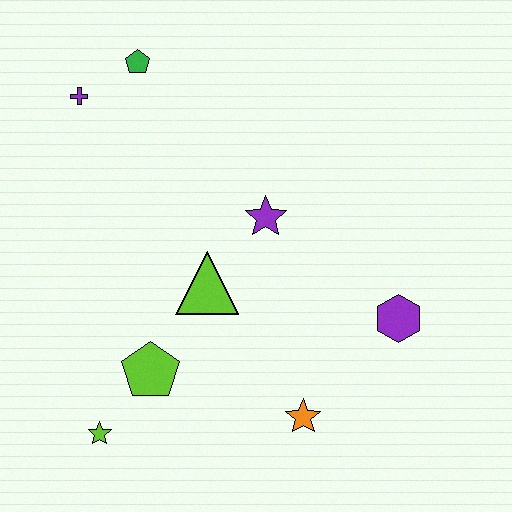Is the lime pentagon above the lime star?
Yes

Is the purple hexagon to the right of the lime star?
Yes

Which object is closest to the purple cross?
The green pentagon is closest to the purple cross.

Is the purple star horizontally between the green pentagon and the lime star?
No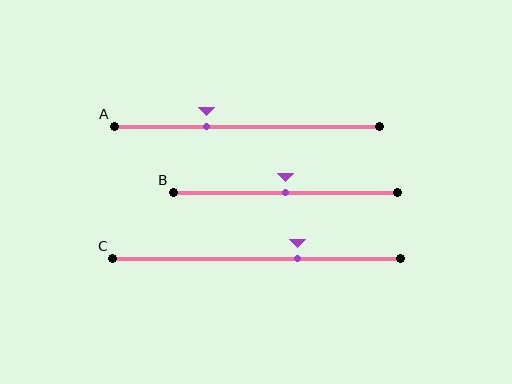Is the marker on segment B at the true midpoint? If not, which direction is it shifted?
Yes, the marker on segment B is at the true midpoint.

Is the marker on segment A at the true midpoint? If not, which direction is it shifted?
No, the marker on segment A is shifted to the left by about 15% of the segment length.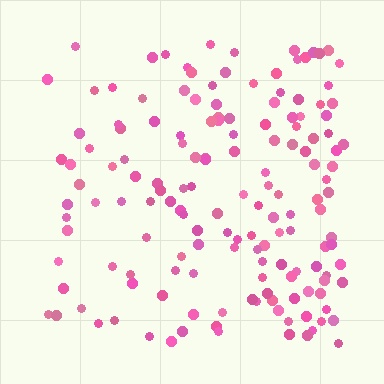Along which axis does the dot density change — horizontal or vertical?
Horizontal.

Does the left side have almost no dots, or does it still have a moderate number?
Still a moderate number, just noticeably fewer than the right.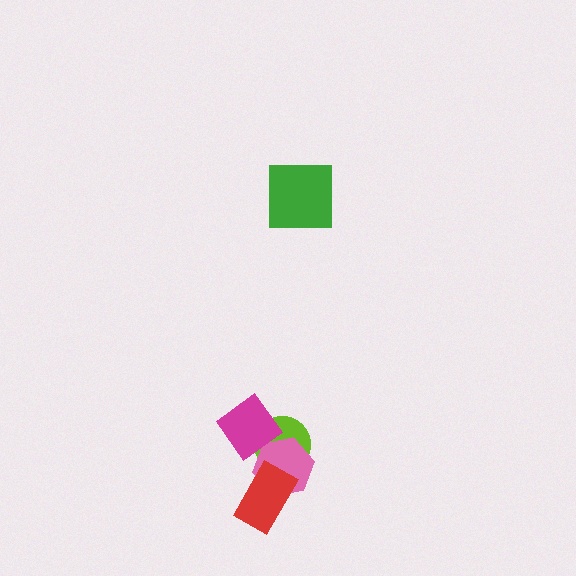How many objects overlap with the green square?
0 objects overlap with the green square.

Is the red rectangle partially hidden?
No, no other shape covers it.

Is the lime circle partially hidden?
Yes, it is partially covered by another shape.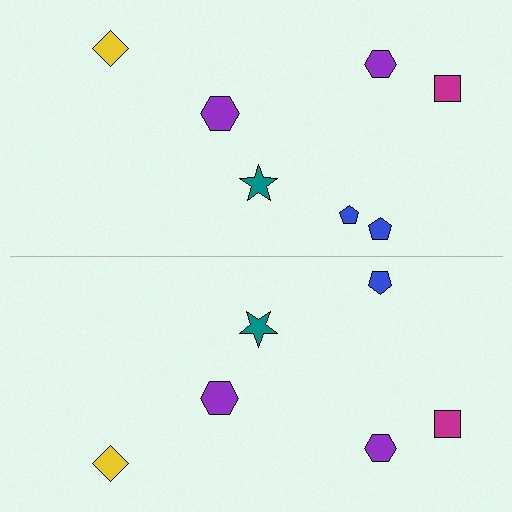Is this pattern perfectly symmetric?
No, the pattern is not perfectly symmetric. A blue pentagon is missing from the bottom side.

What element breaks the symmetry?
A blue pentagon is missing from the bottom side.